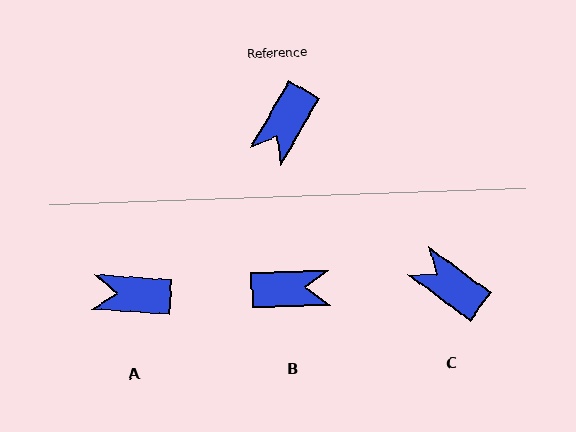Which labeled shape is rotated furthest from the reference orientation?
B, about 122 degrees away.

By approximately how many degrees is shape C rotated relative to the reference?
Approximately 96 degrees clockwise.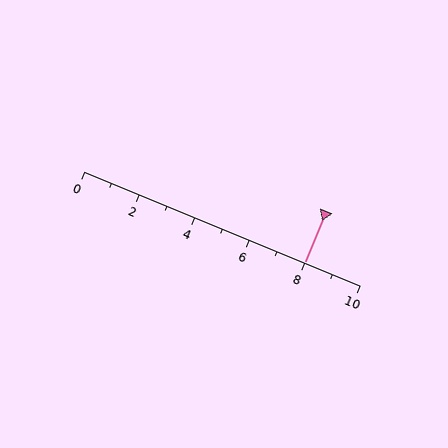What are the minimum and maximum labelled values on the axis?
The axis runs from 0 to 10.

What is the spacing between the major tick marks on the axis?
The major ticks are spaced 2 apart.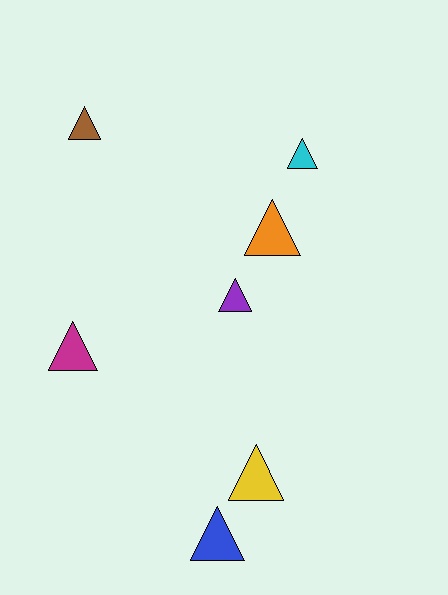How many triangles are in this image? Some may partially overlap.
There are 7 triangles.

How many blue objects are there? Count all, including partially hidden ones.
There is 1 blue object.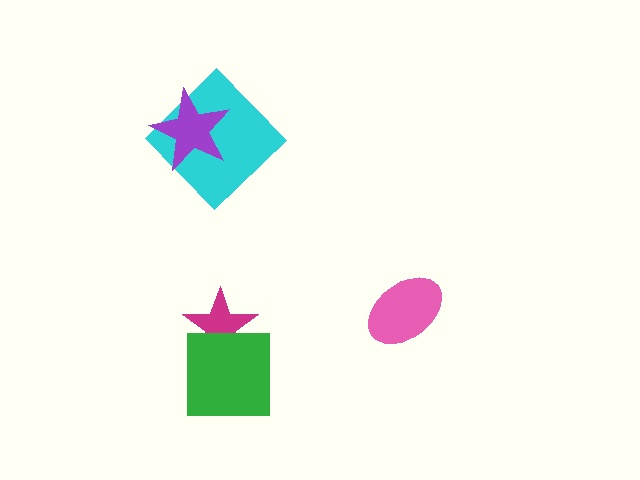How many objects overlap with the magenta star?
1 object overlaps with the magenta star.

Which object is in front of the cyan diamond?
The purple star is in front of the cyan diamond.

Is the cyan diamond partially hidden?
Yes, it is partially covered by another shape.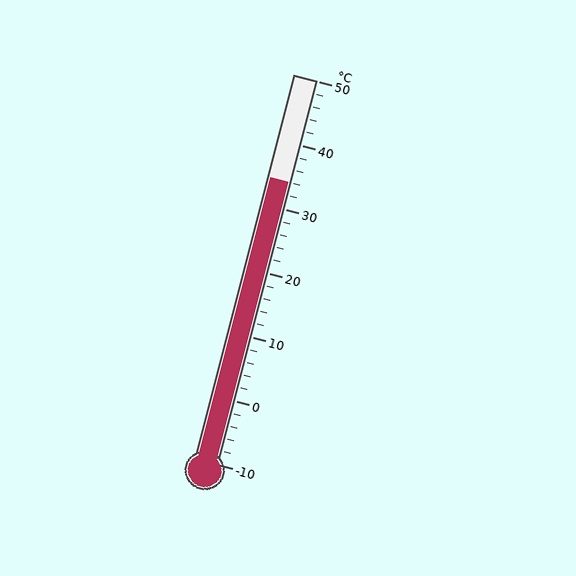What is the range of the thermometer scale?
The thermometer scale ranges from -10°C to 50°C.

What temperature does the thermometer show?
The thermometer shows approximately 34°C.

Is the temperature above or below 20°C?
The temperature is above 20°C.